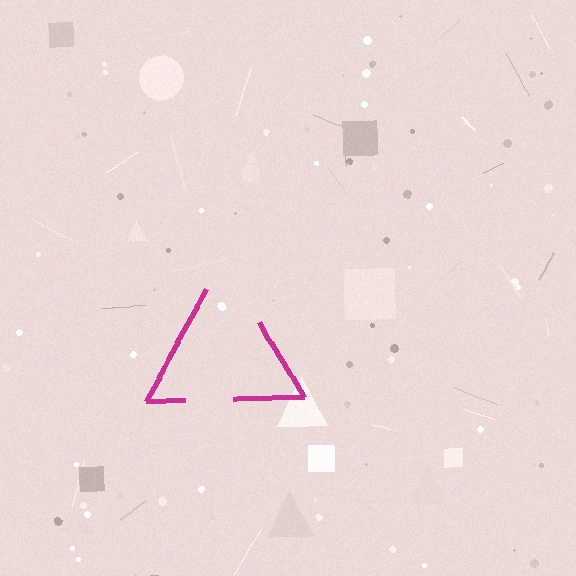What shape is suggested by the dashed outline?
The dashed outline suggests a triangle.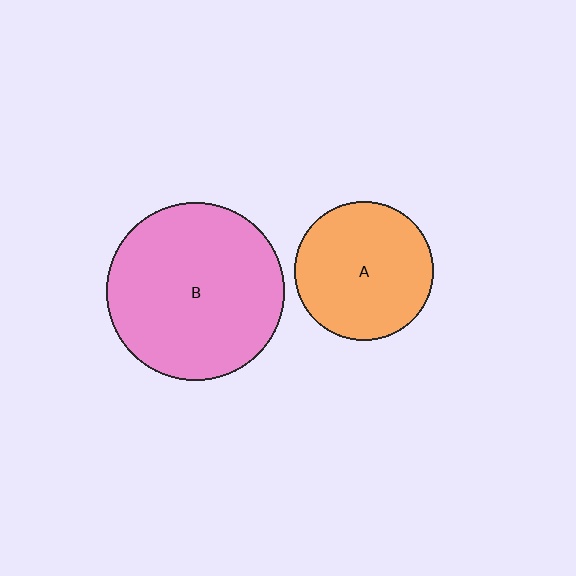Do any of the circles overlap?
No, none of the circles overlap.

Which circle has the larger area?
Circle B (pink).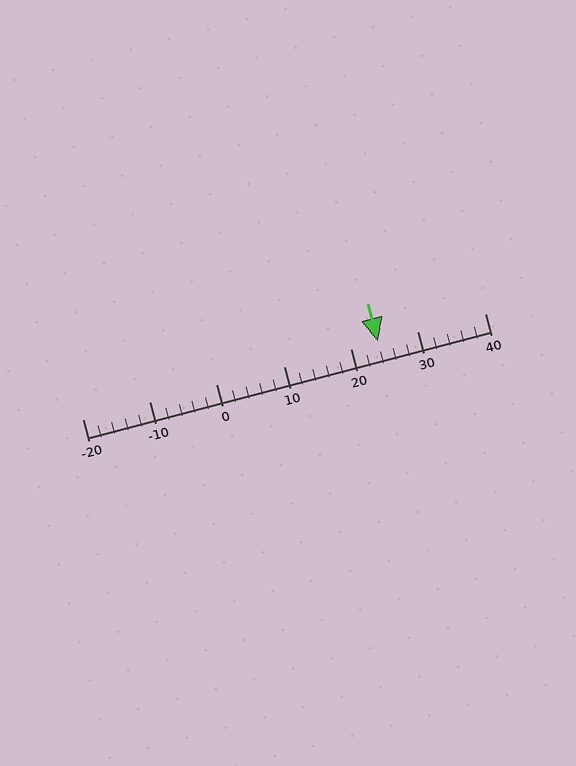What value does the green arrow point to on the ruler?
The green arrow points to approximately 24.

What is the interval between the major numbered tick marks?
The major tick marks are spaced 10 units apart.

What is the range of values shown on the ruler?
The ruler shows values from -20 to 40.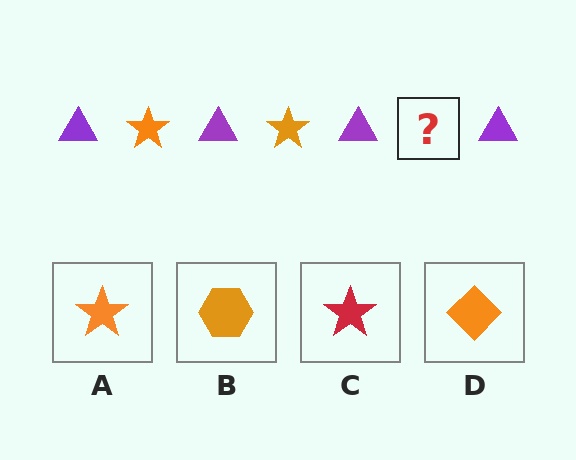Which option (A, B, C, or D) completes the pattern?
A.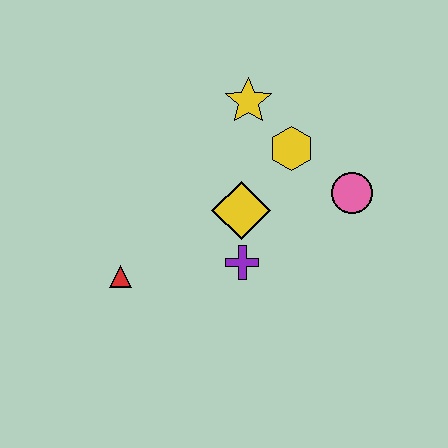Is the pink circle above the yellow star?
No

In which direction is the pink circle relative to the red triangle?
The pink circle is to the right of the red triangle.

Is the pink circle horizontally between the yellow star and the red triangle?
No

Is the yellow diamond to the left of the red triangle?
No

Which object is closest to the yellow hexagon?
The yellow star is closest to the yellow hexagon.